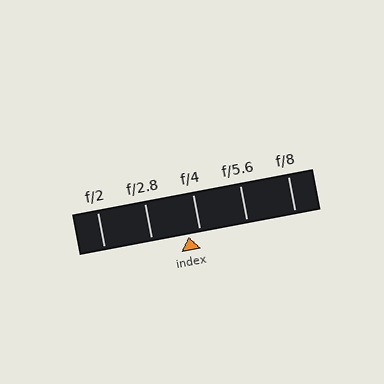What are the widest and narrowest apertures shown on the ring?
The widest aperture shown is f/2 and the narrowest is f/8.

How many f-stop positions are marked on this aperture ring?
There are 5 f-stop positions marked.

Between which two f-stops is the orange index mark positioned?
The index mark is between f/2.8 and f/4.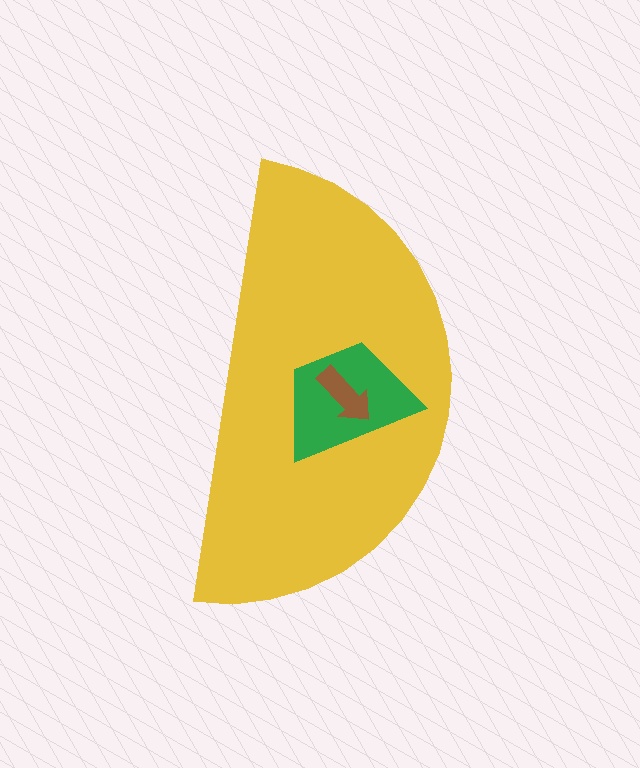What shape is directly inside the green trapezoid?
The brown arrow.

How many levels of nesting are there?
3.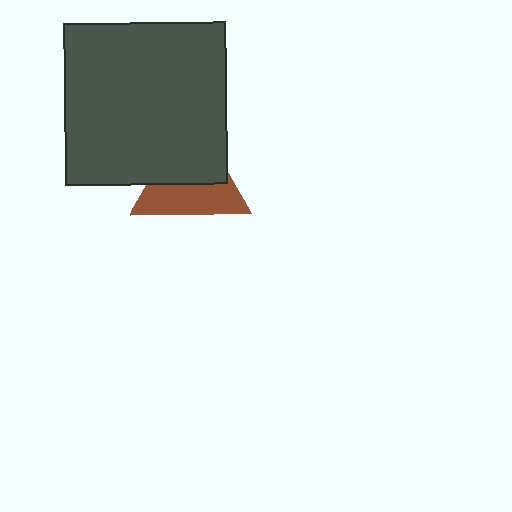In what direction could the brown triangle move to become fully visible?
The brown triangle could move down. That would shift it out from behind the dark gray square entirely.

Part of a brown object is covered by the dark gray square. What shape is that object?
It is a triangle.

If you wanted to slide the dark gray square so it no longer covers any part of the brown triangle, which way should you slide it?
Slide it up — that is the most direct way to separate the two shapes.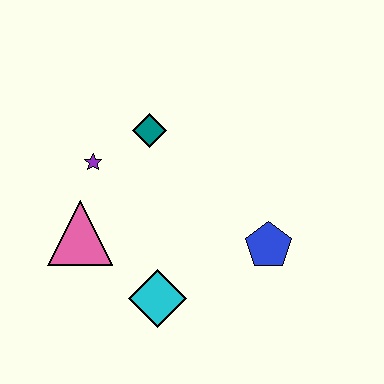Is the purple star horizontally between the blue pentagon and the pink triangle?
Yes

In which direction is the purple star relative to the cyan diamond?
The purple star is above the cyan diamond.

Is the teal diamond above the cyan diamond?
Yes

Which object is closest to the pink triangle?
The purple star is closest to the pink triangle.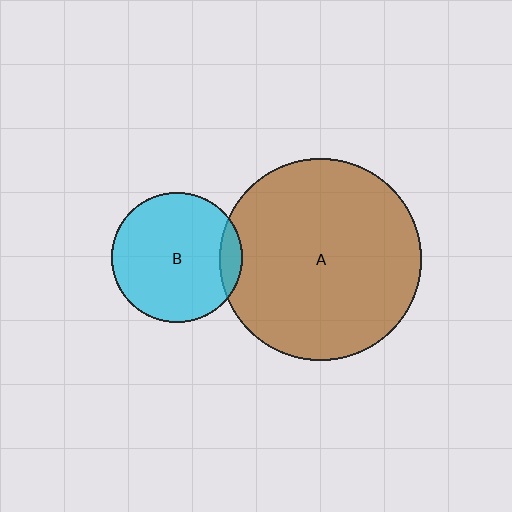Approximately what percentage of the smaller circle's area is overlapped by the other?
Approximately 10%.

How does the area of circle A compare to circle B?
Approximately 2.4 times.